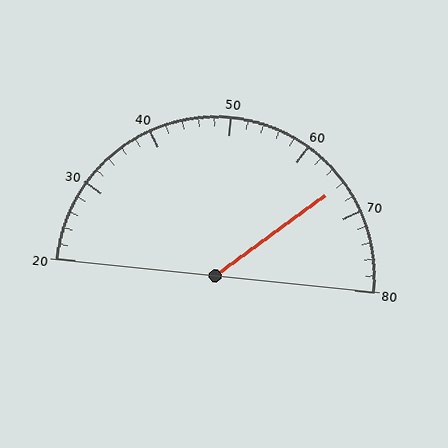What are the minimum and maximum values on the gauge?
The gauge ranges from 20 to 80.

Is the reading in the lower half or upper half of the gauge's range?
The reading is in the upper half of the range (20 to 80).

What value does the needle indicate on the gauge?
The needle indicates approximately 66.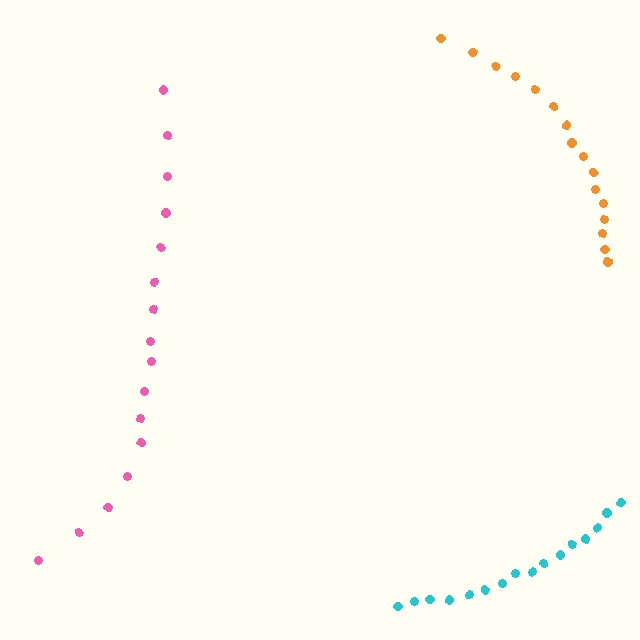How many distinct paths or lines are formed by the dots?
There are 3 distinct paths.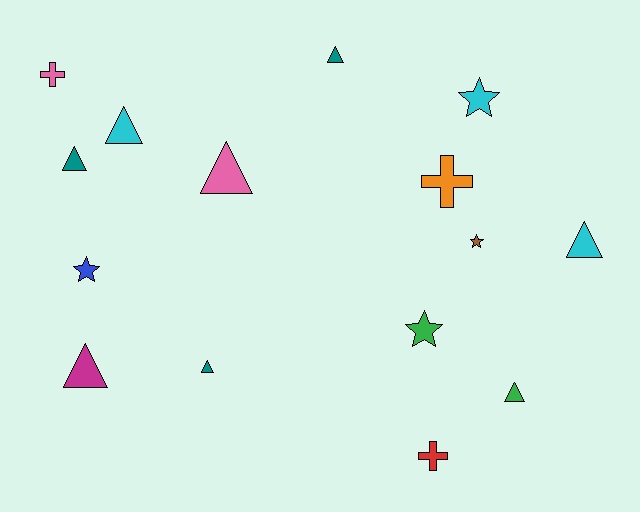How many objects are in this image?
There are 15 objects.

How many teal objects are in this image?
There are 3 teal objects.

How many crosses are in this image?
There are 3 crosses.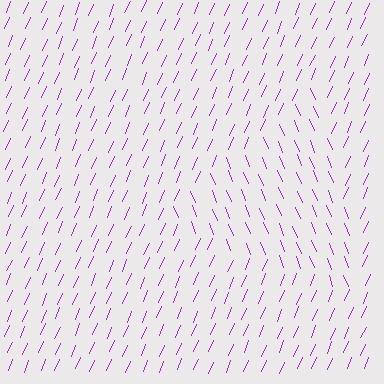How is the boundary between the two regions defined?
The boundary is defined purely by a change in line orientation (approximately 45 degrees difference). All lines are the same color and thickness.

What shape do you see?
I see a triangle.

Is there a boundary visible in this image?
Yes, there is a texture boundary formed by a change in line orientation.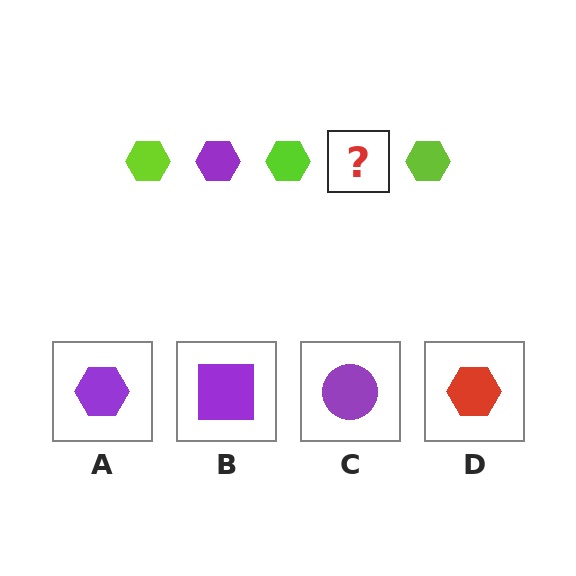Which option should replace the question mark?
Option A.